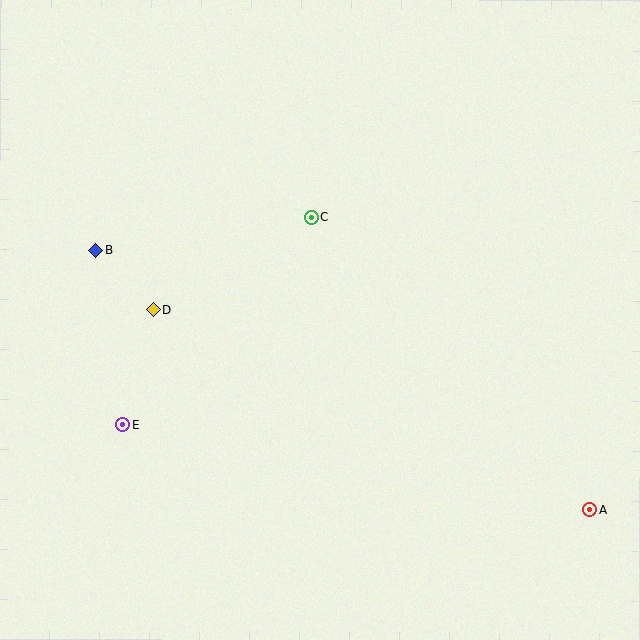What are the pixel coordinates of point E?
Point E is at (123, 425).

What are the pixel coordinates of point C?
Point C is at (312, 217).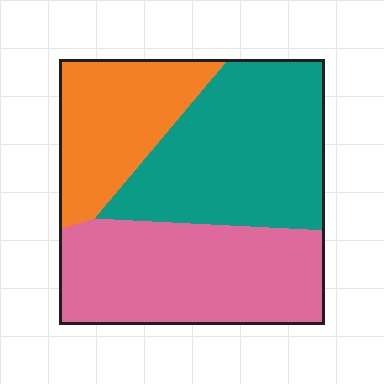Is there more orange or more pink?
Pink.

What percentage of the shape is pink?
Pink takes up about three eighths (3/8) of the shape.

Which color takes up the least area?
Orange, at roughly 25%.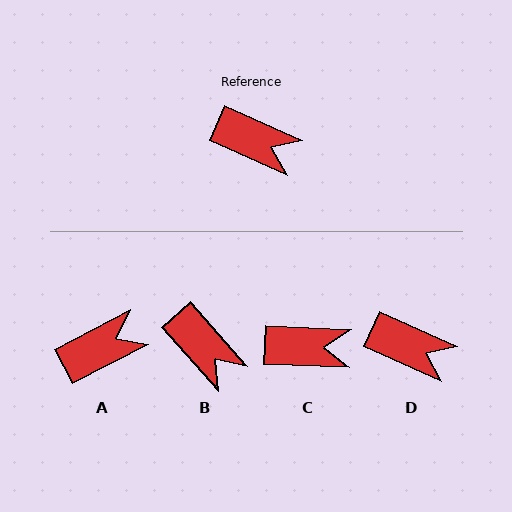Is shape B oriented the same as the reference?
No, it is off by about 25 degrees.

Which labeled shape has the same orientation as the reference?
D.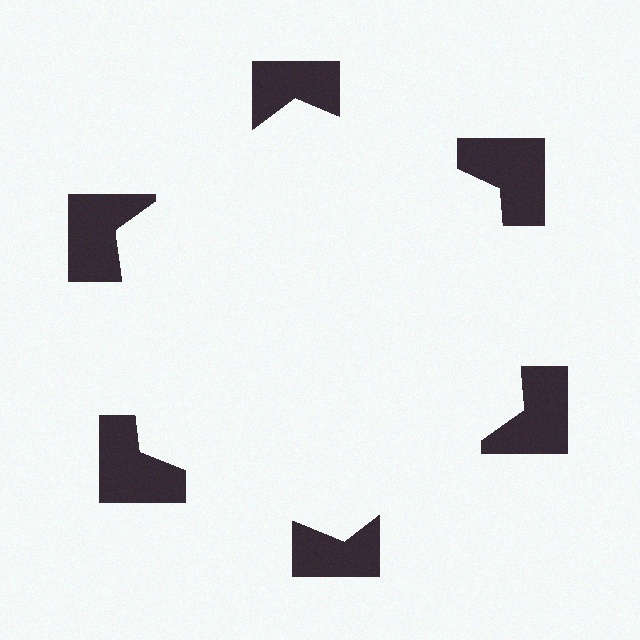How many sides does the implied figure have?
6 sides.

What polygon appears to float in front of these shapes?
An illusory hexagon — its edges are inferred from the aligned wedge cuts in the notched squares, not physically drawn.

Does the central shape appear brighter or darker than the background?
It typically appears slightly brighter than the background, even though no actual brightness change is drawn.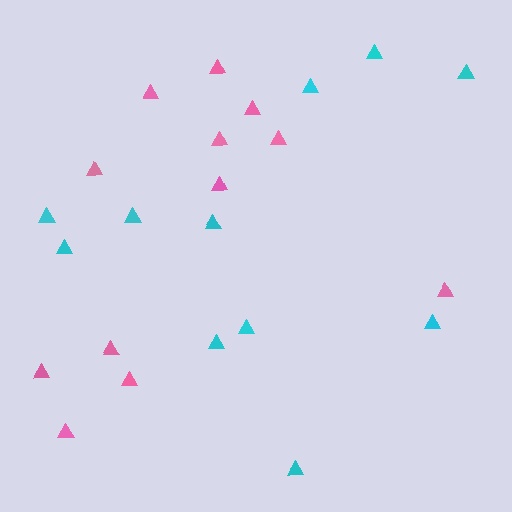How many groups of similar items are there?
There are 2 groups: one group of pink triangles (12) and one group of cyan triangles (11).